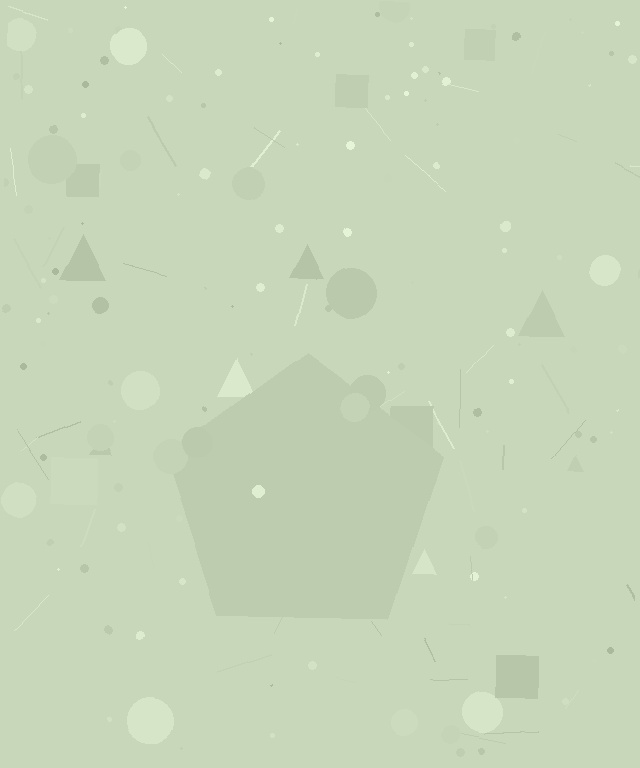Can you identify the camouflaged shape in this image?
The camouflaged shape is a pentagon.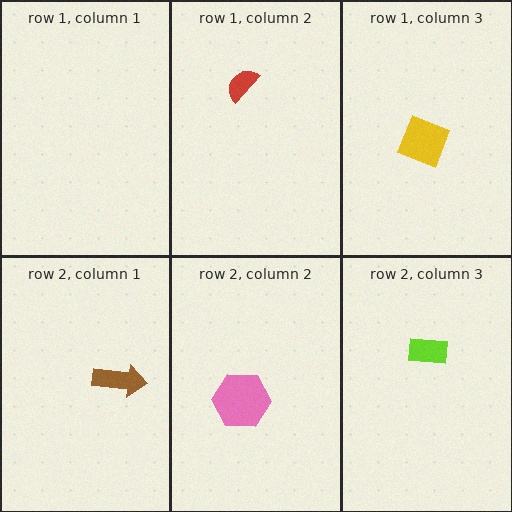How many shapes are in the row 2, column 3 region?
1.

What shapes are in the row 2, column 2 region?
The pink hexagon.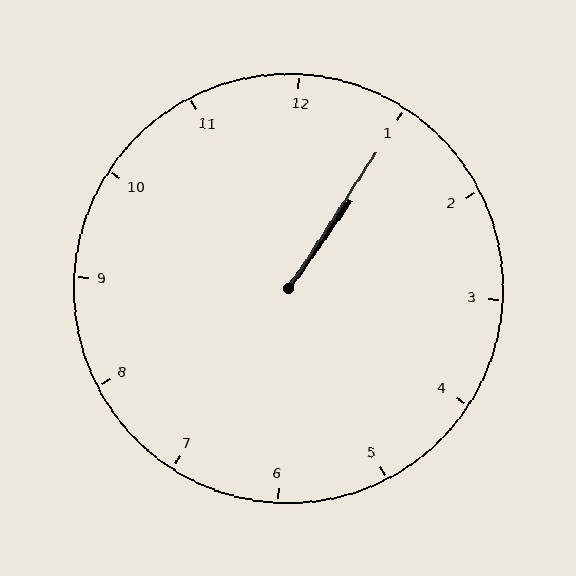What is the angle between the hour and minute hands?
Approximately 2 degrees.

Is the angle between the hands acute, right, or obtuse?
It is acute.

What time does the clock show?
1:05.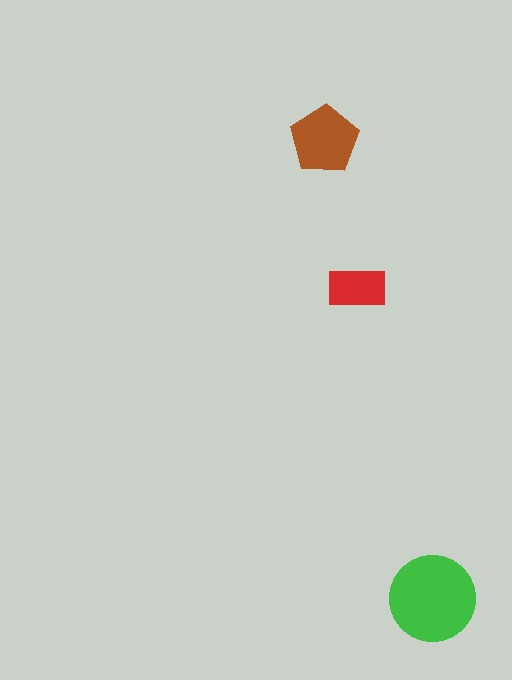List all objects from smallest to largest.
The red rectangle, the brown pentagon, the green circle.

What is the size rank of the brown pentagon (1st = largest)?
2nd.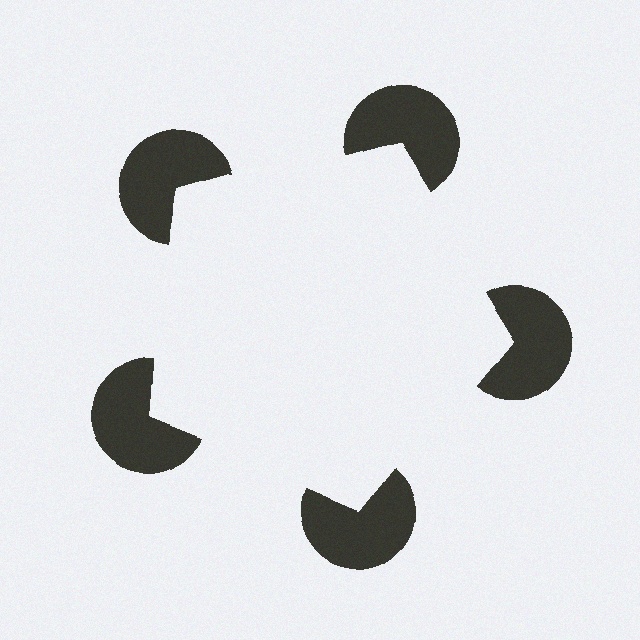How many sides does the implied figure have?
5 sides.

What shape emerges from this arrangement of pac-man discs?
An illusory pentagon — its edges are inferred from the aligned wedge cuts in the pac-man discs, not physically drawn.